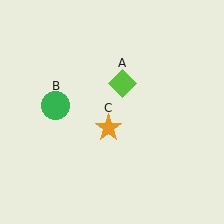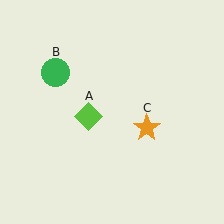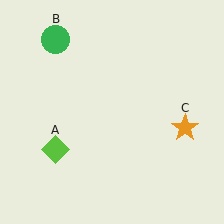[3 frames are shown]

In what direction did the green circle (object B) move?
The green circle (object B) moved up.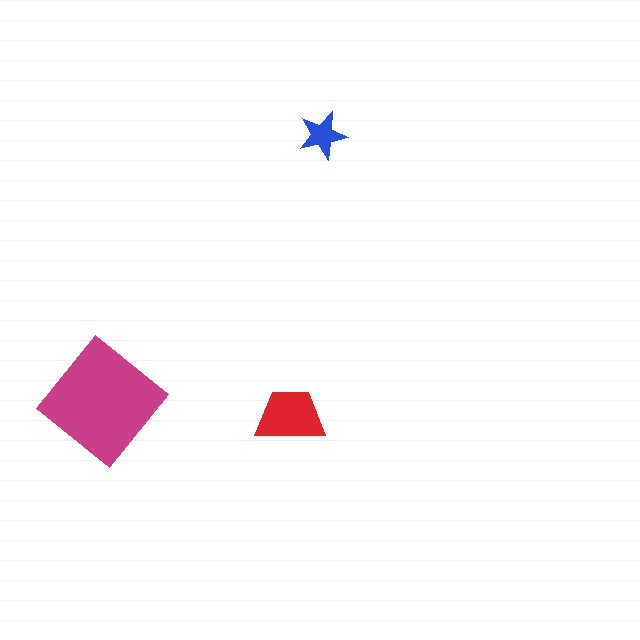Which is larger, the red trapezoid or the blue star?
The red trapezoid.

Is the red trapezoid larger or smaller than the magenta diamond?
Smaller.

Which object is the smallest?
The blue star.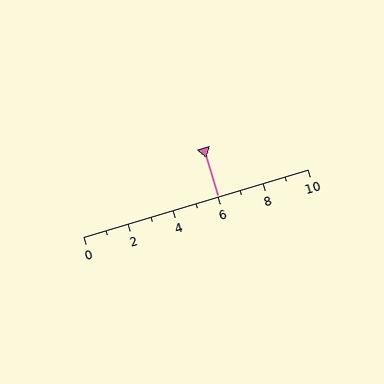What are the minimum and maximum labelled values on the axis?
The axis runs from 0 to 10.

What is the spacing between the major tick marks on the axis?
The major ticks are spaced 2 apart.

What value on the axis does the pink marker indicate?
The marker indicates approximately 6.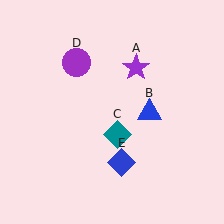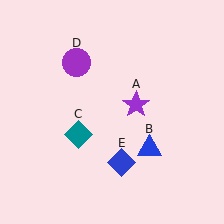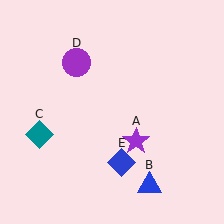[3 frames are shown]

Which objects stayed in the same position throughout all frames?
Purple circle (object D) and blue diamond (object E) remained stationary.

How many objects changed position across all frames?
3 objects changed position: purple star (object A), blue triangle (object B), teal diamond (object C).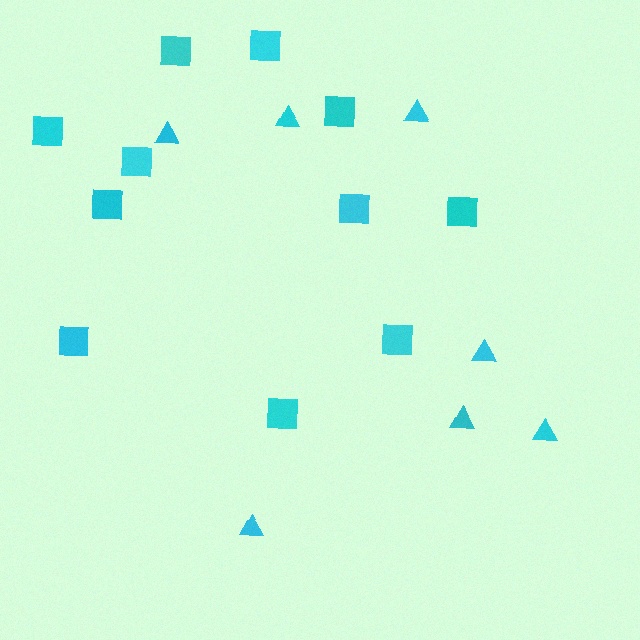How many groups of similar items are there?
There are 2 groups: one group of squares (11) and one group of triangles (7).